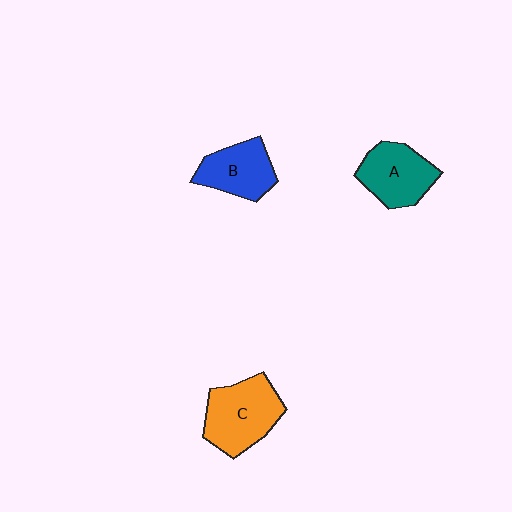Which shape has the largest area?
Shape C (orange).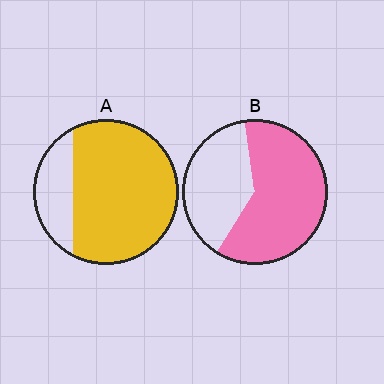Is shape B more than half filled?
Yes.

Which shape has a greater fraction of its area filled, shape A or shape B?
Shape A.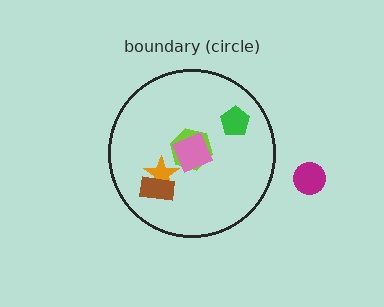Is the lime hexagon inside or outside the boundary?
Inside.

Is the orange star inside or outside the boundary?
Inside.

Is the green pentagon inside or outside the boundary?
Inside.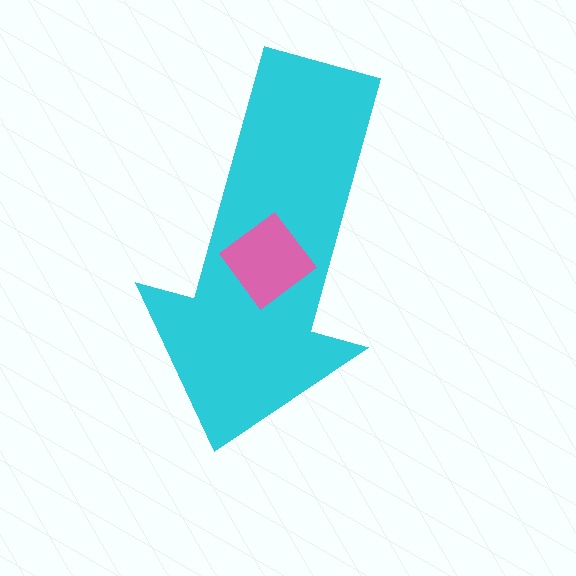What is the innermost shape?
The pink diamond.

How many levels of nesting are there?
2.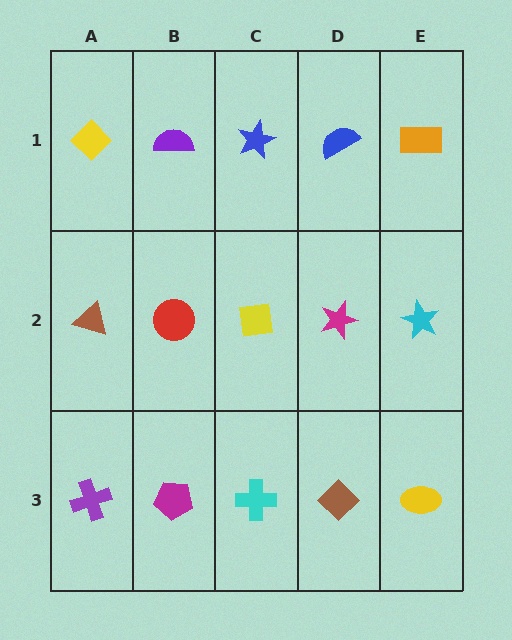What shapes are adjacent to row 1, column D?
A magenta star (row 2, column D), a blue star (row 1, column C), an orange rectangle (row 1, column E).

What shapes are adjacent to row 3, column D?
A magenta star (row 2, column D), a cyan cross (row 3, column C), a yellow ellipse (row 3, column E).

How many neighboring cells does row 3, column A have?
2.